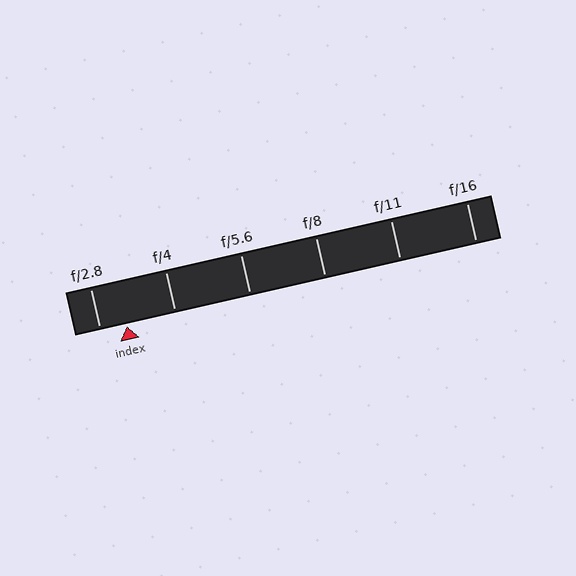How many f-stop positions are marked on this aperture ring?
There are 6 f-stop positions marked.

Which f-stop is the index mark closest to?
The index mark is closest to f/2.8.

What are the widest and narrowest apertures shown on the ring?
The widest aperture shown is f/2.8 and the narrowest is f/16.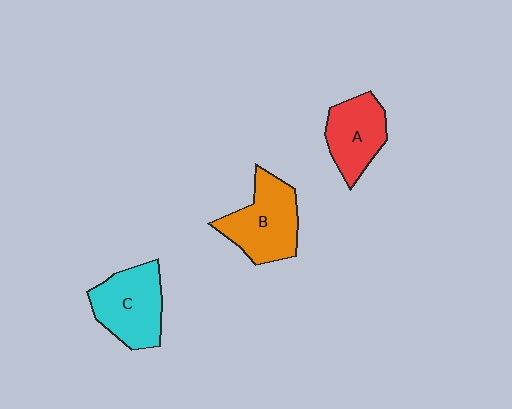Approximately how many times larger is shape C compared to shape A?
Approximately 1.2 times.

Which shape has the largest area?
Shape B (orange).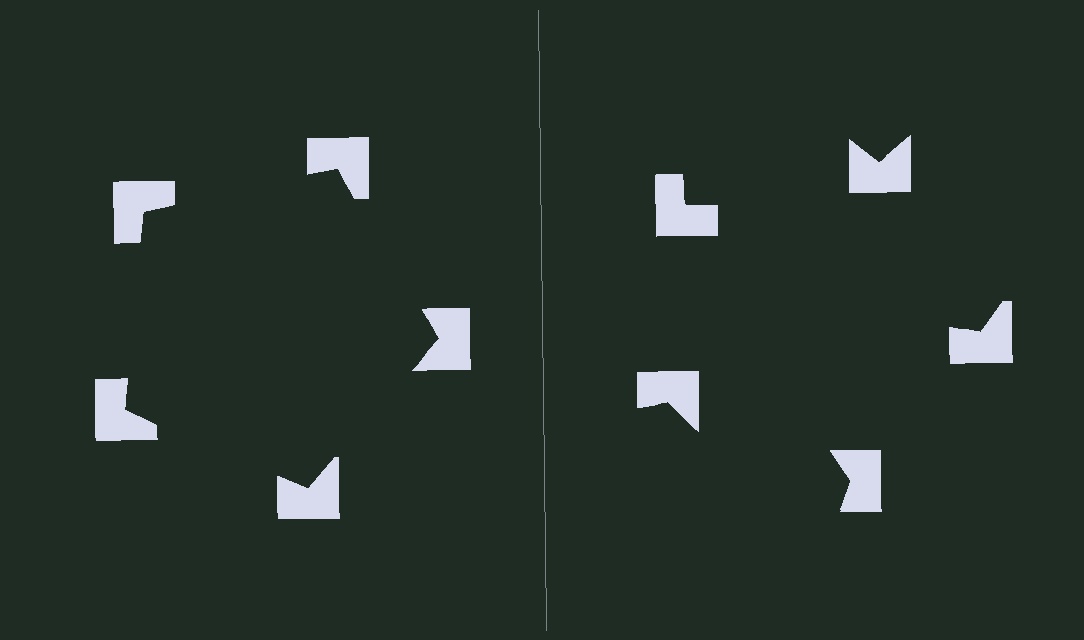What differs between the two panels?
The notched squares are positioned identically on both sides; only the wedge orientations differ. On the left they align to a pentagon; on the right they are misaligned.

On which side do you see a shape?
An illusory pentagon appears on the left side. On the right side the wedge cuts are rotated, so no coherent shape forms.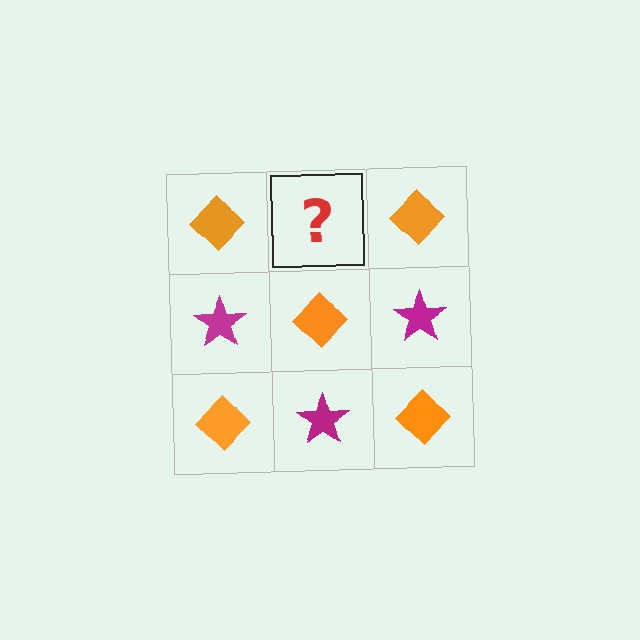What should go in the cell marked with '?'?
The missing cell should contain a magenta star.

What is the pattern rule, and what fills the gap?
The rule is that it alternates orange diamond and magenta star in a checkerboard pattern. The gap should be filled with a magenta star.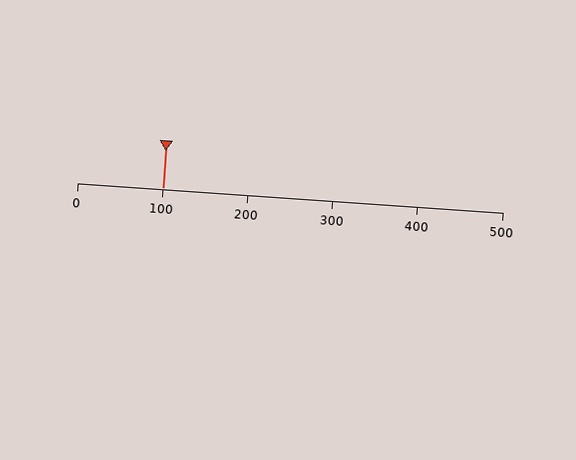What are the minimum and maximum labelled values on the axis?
The axis runs from 0 to 500.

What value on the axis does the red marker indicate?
The marker indicates approximately 100.